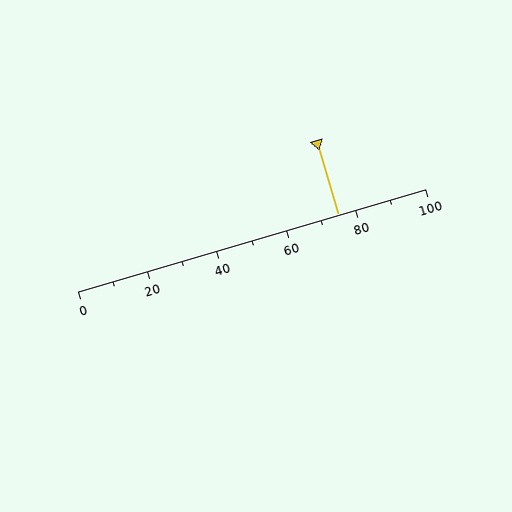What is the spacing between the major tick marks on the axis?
The major ticks are spaced 20 apart.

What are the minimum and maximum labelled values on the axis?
The axis runs from 0 to 100.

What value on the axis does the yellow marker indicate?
The marker indicates approximately 75.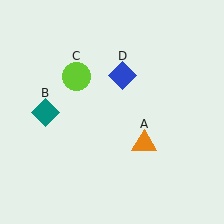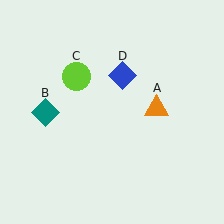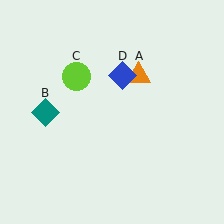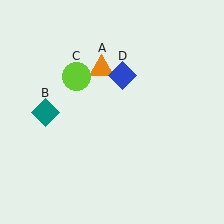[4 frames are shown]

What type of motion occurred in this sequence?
The orange triangle (object A) rotated counterclockwise around the center of the scene.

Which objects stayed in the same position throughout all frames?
Teal diamond (object B) and lime circle (object C) and blue diamond (object D) remained stationary.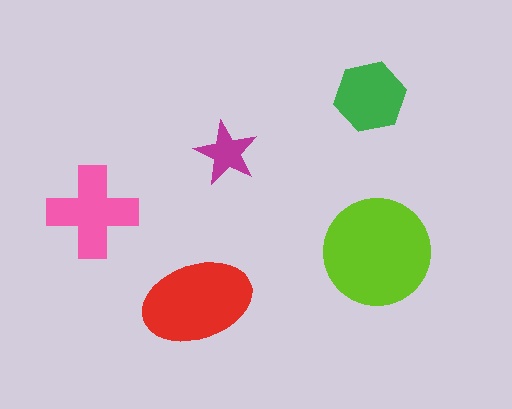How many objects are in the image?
There are 5 objects in the image.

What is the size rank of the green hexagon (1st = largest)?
4th.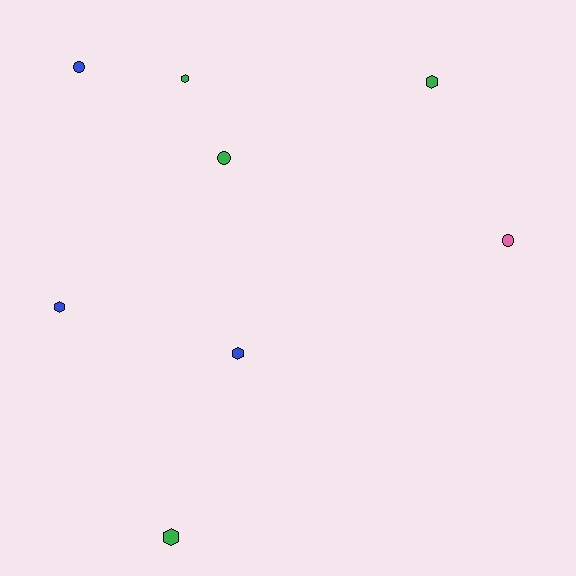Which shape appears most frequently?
Hexagon, with 5 objects.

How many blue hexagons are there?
There are 2 blue hexagons.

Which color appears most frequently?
Green, with 4 objects.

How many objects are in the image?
There are 8 objects.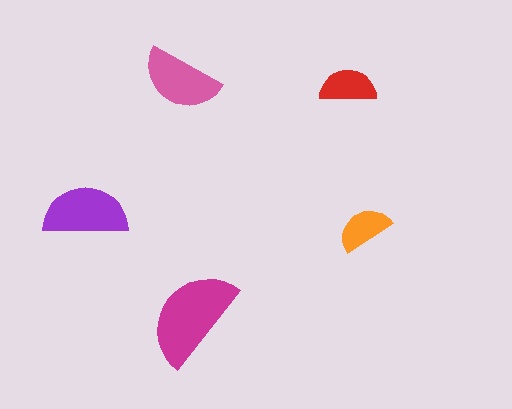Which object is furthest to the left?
The purple semicircle is leftmost.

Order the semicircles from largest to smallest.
the magenta one, the purple one, the pink one, the red one, the orange one.